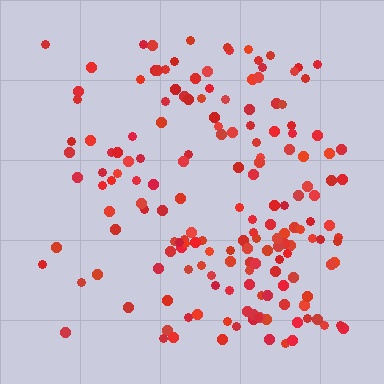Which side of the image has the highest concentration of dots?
The right.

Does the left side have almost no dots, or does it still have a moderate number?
Still a moderate number, just noticeably fewer than the right.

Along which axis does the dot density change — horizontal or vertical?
Horizontal.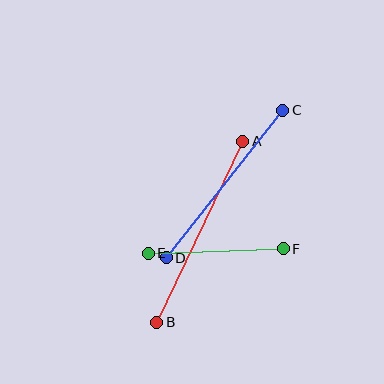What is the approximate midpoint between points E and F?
The midpoint is at approximately (216, 251) pixels.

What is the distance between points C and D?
The distance is approximately 188 pixels.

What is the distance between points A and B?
The distance is approximately 200 pixels.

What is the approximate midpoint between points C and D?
The midpoint is at approximately (224, 184) pixels.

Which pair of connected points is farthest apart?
Points A and B are farthest apart.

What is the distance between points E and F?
The distance is approximately 135 pixels.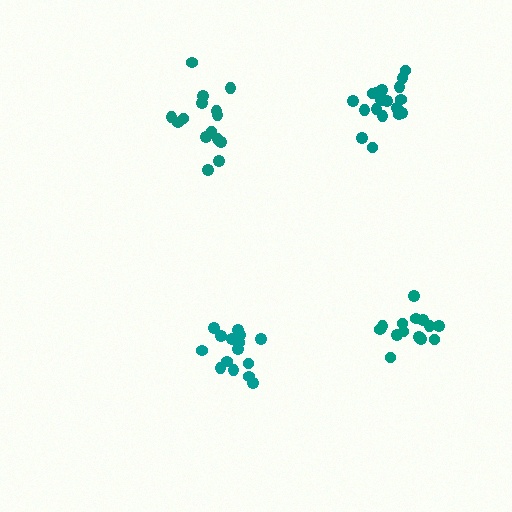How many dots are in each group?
Group 1: 14 dots, Group 2: 15 dots, Group 3: 19 dots, Group 4: 15 dots (63 total).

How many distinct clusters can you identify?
There are 4 distinct clusters.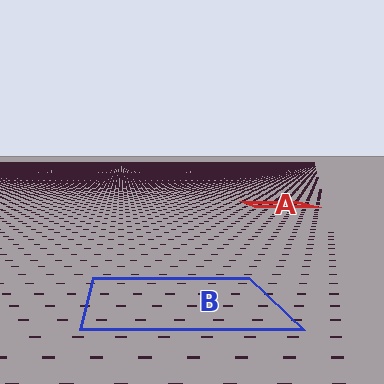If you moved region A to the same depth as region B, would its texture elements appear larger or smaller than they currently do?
They would appear larger. At a closer depth, the same texture elements are projected at a bigger on-screen size.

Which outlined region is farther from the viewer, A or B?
Region A is farther from the viewer — the texture elements inside it appear smaller and more densely packed.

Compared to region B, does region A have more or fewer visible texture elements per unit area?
Region A has more texture elements per unit area — they are packed more densely because it is farther away.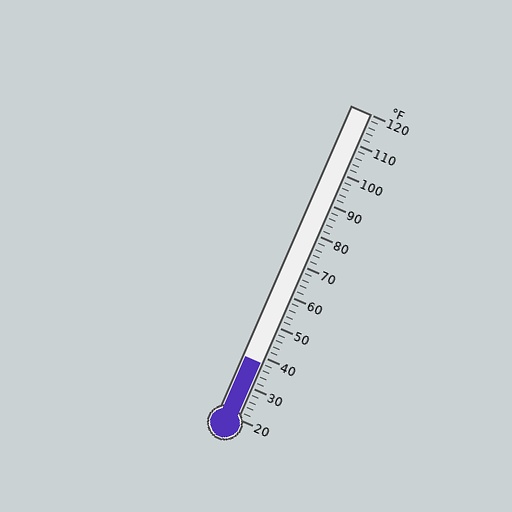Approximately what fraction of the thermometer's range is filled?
The thermometer is filled to approximately 20% of its range.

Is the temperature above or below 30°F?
The temperature is above 30°F.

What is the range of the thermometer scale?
The thermometer scale ranges from 20°F to 120°F.